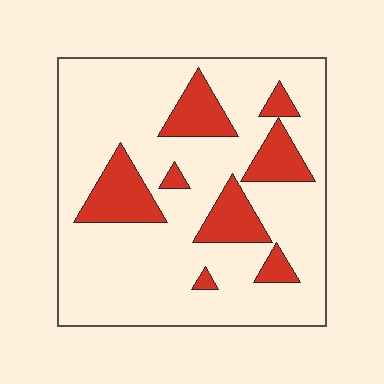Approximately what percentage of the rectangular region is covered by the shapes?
Approximately 20%.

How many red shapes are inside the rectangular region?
8.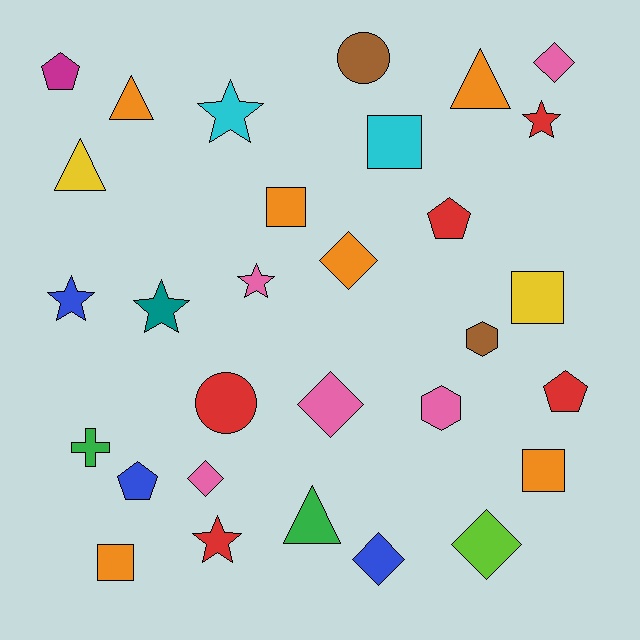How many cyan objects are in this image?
There are 2 cyan objects.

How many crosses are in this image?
There is 1 cross.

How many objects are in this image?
There are 30 objects.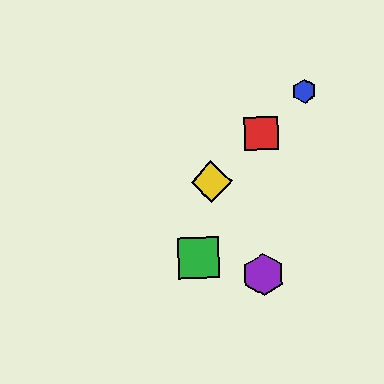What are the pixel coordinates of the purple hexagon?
The purple hexagon is at (263, 275).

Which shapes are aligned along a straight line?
The red square, the blue hexagon, the yellow diamond are aligned along a straight line.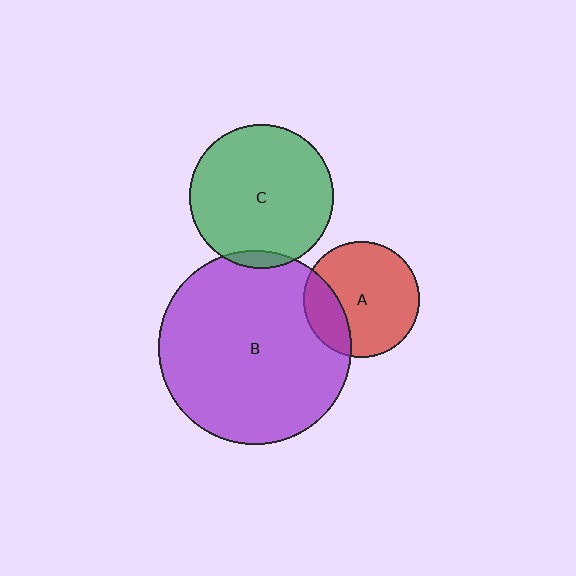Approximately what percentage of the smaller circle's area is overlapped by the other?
Approximately 25%.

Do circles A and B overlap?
Yes.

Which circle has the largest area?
Circle B (purple).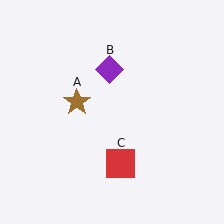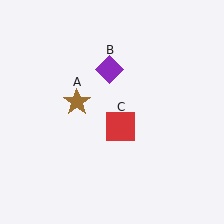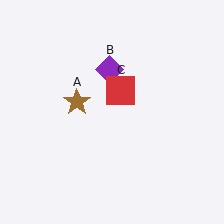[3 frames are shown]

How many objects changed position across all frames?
1 object changed position: red square (object C).